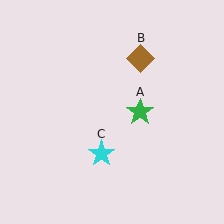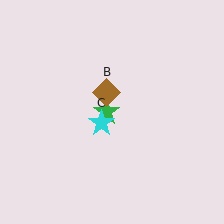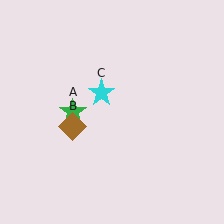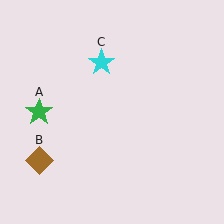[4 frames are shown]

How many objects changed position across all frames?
3 objects changed position: green star (object A), brown diamond (object B), cyan star (object C).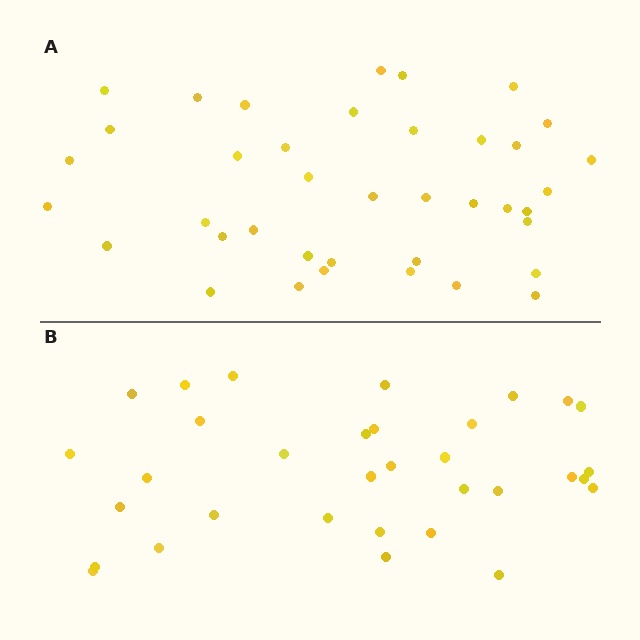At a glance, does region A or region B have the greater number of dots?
Region A (the top region) has more dots.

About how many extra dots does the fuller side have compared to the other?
Region A has about 6 more dots than region B.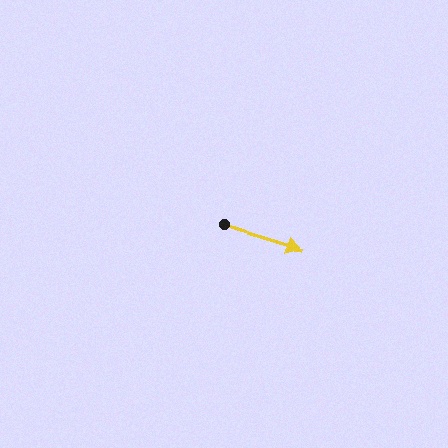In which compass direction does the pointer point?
East.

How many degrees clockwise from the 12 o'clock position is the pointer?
Approximately 108 degrees.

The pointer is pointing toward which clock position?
Roughly 4 o'clock.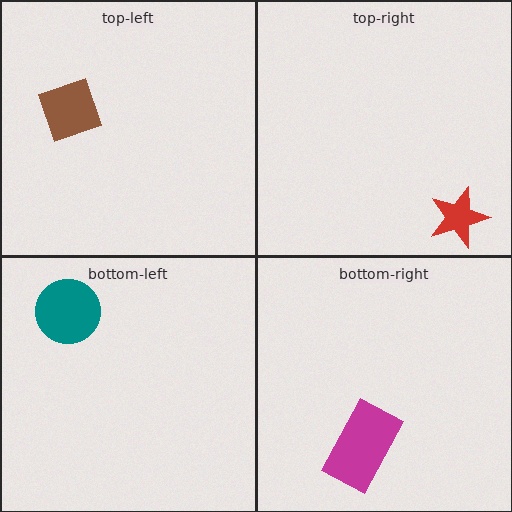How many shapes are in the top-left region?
1.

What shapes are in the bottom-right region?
The magenta rectangle.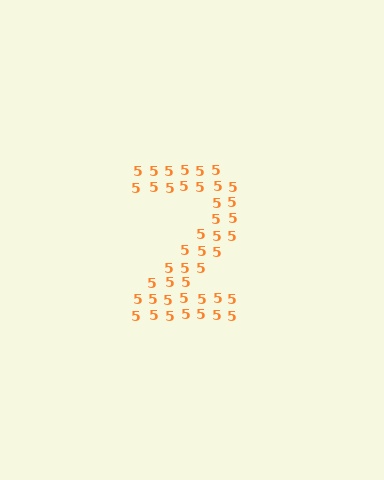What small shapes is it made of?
It is made of small digit 5's.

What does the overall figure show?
The overall figure shows the digit 2.